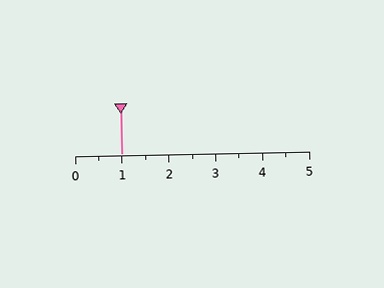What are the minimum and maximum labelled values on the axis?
The axis runs from 0 to 5.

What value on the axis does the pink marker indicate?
The marker indicates approximately 1.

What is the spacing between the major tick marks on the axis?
The major ticks are spaced 1 apart.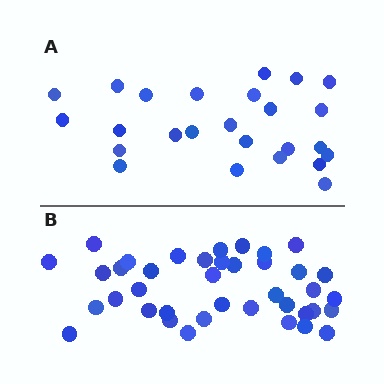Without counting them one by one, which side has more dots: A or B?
Region B (the bottom region) has more dots.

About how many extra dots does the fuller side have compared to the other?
Region B has approximately 15 more dots than region A.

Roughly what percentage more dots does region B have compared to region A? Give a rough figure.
About 55% more.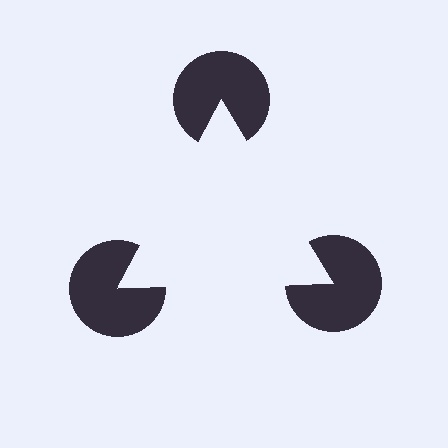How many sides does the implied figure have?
3 sides.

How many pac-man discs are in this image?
There are 3 — one at each vertex of the illusory triangle.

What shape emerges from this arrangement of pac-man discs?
An illusory triangle — its edges are inferred from the aligned wedge cuts in the pac-man discs, not physically drawn.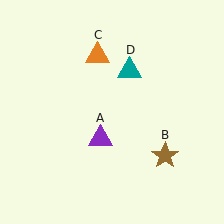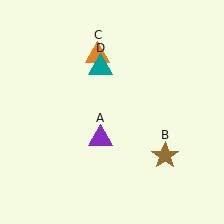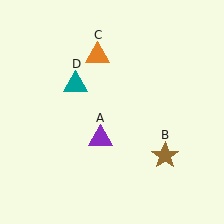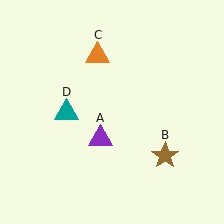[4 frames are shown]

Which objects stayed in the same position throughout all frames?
Purple triangle (object A) and brown star (object B) and orange triangle (object C) remained stationary.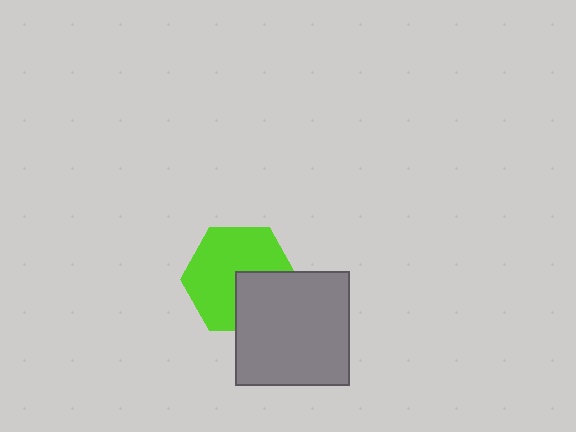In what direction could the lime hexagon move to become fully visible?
The lime hexagon could move toward the upper-left. That would shift it out from behind the gray square entirely.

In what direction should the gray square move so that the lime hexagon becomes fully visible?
The gray square should move toward the lower-right. That is the shortest direction to clear the overlap and leave the lime hexagon fully visible.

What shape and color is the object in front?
The object in front is a gray square.